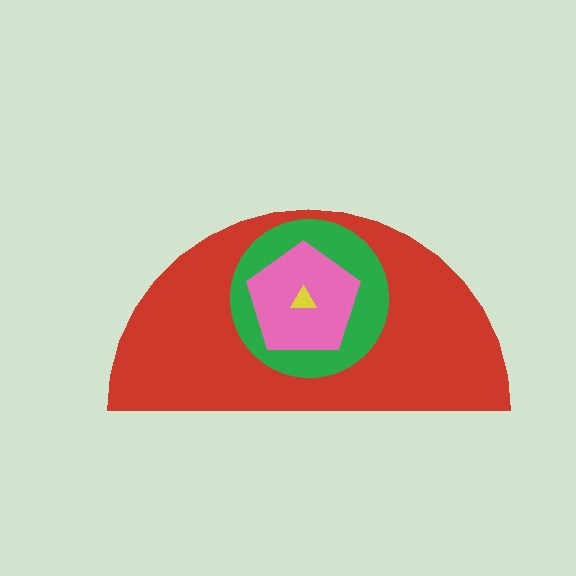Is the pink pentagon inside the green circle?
Yes.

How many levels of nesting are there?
4.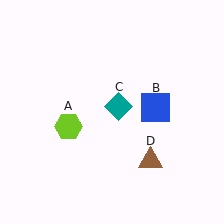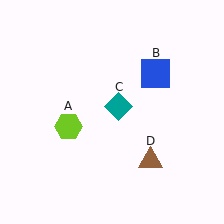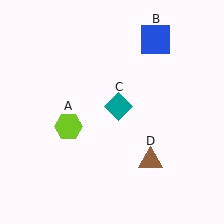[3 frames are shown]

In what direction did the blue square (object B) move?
The blue square (object B) moved up.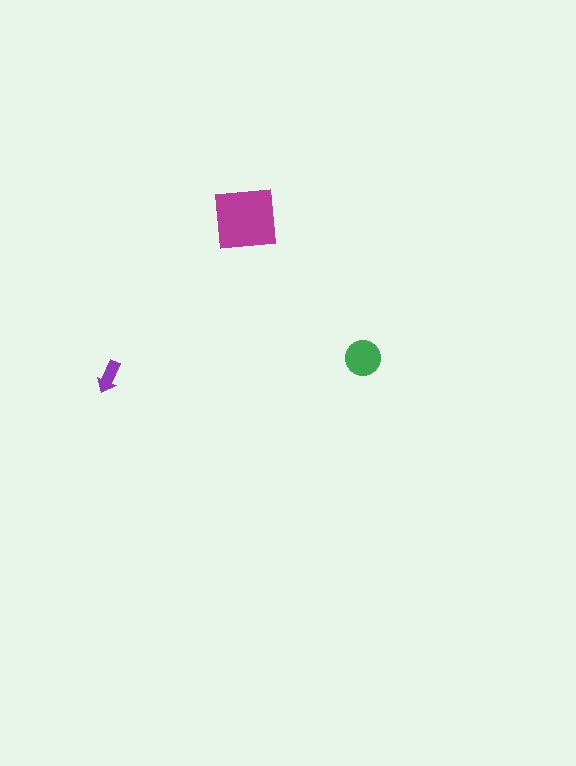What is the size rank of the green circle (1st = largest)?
2nd.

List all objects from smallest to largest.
The purple arrow, the green circle, the magenta square.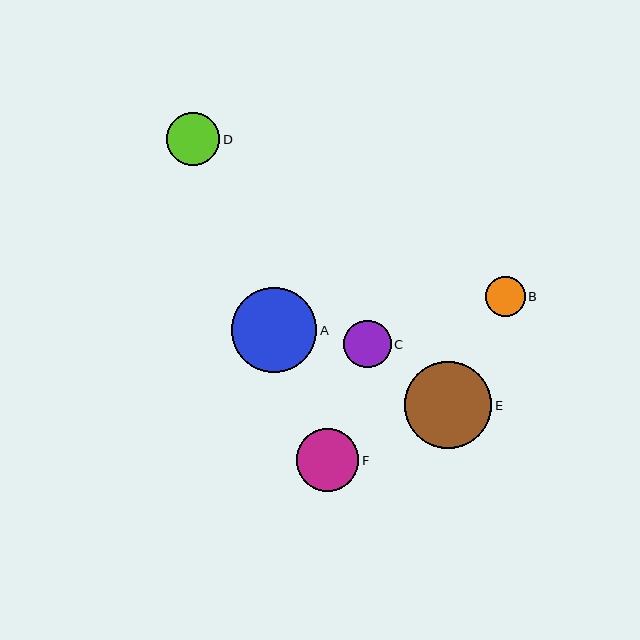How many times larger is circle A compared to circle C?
Circle A is approximately 1.8 times the size of circle C.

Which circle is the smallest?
Circle B is the smallest with a size of approximately 39 pixels.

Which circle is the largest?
Circle E is the largest with a size of approximately 87 pixels.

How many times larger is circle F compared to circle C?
Circle F is approximately 1.3 times the size of circle C.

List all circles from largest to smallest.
From largest to smallest: E, A, F, D, C, B.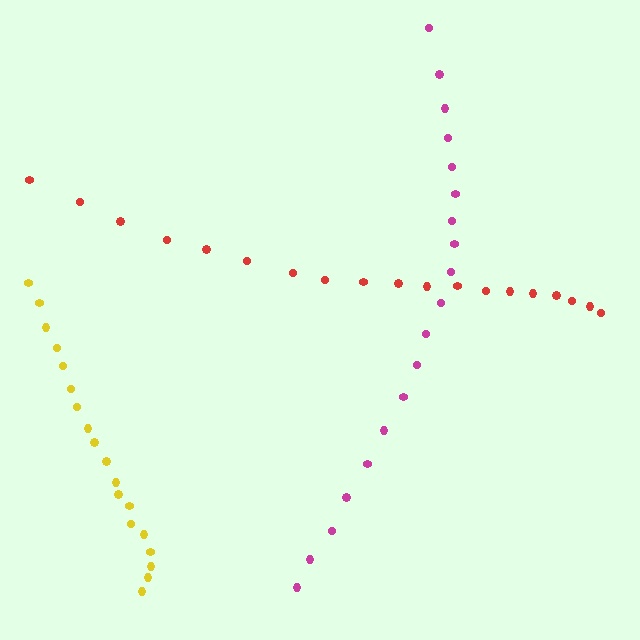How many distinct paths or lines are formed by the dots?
There are 3 distinct paths.